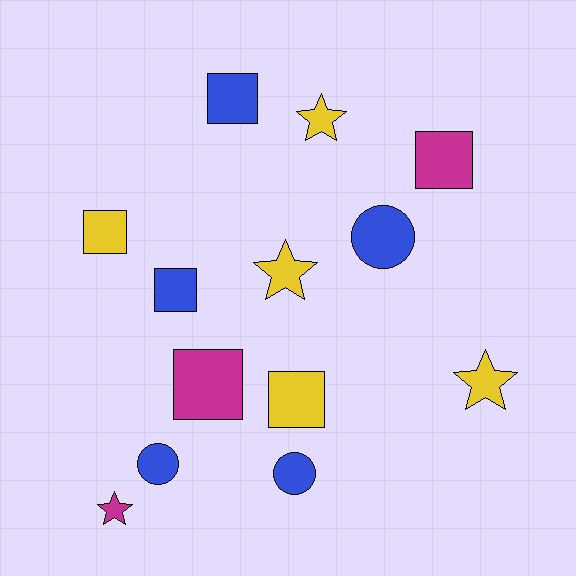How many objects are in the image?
There are 13 objects.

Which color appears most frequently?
Blue, with 5 objects.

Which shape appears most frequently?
Square, with 6 objects.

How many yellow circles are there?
There are no yellow circles.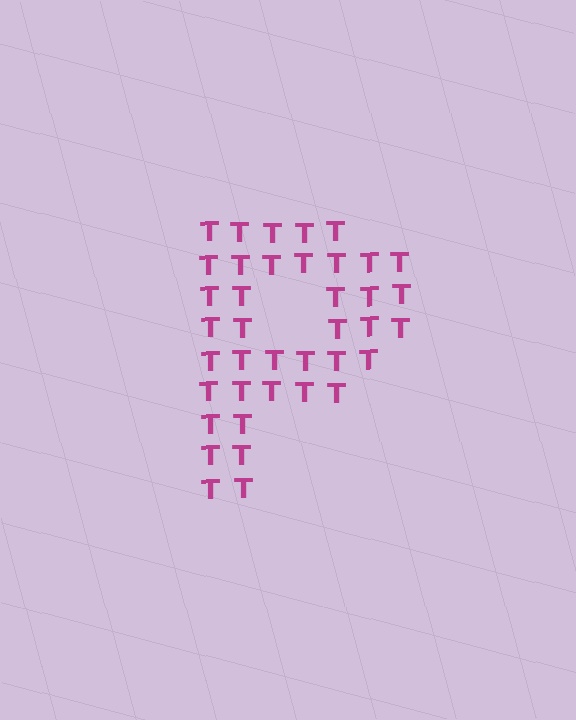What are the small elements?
The small elements are letter T's.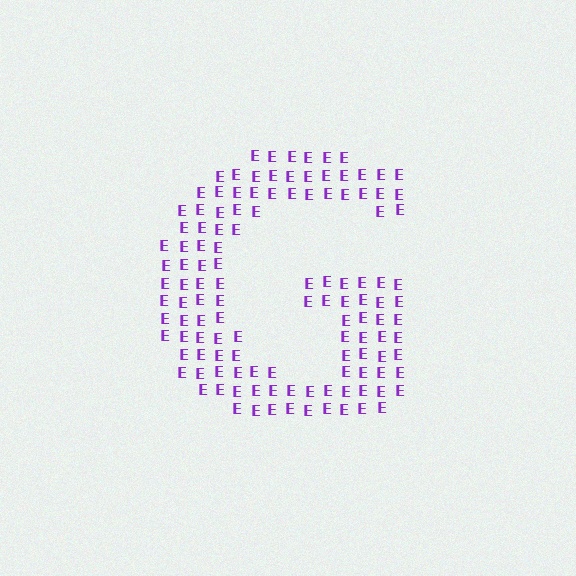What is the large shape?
The large shape is the letter G.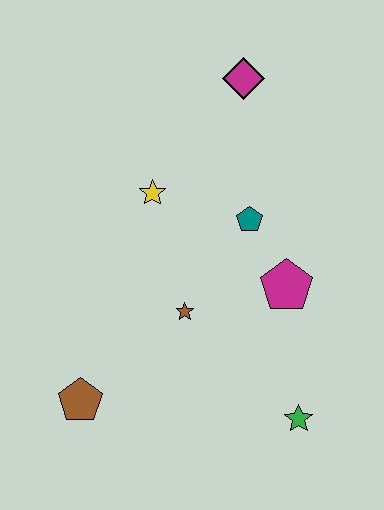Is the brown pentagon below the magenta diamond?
Yes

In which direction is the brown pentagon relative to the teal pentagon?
The brown pentagon is below the teal pentagon.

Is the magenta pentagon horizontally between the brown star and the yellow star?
No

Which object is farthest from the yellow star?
The green star is farthest from the yellow star.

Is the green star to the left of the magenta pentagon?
No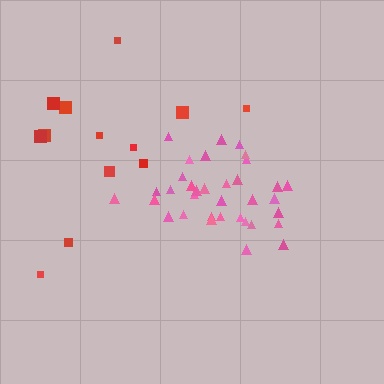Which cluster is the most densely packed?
Pink.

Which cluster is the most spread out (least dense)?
Red.